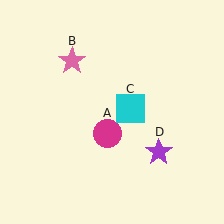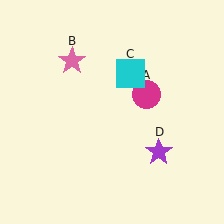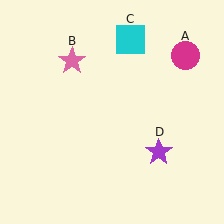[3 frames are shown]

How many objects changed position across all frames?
2 objects changed position: magenta circle (object A), cyan square (object C).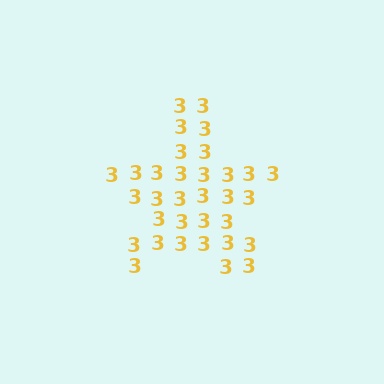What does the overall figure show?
The overall figure shows a star.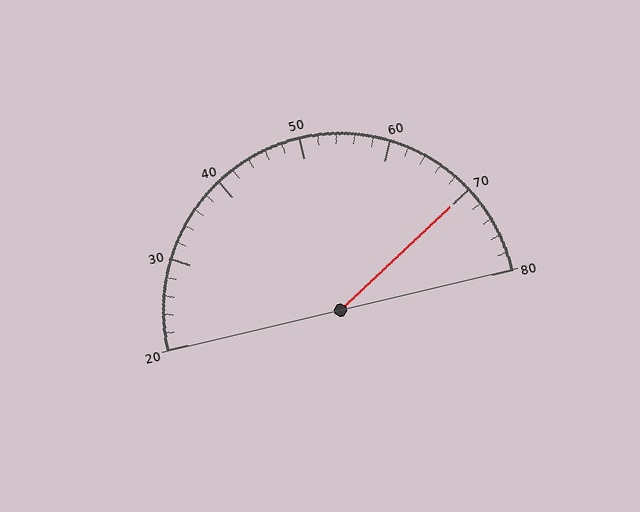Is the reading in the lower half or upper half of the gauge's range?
The reading is in the upper half of the range (20 to 80).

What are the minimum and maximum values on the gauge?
The gauge ranges from 20 to 80.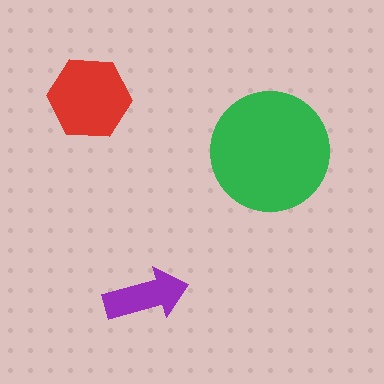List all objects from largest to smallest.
The green circle, the red hexagon, the purple arrow.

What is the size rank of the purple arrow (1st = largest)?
3rd.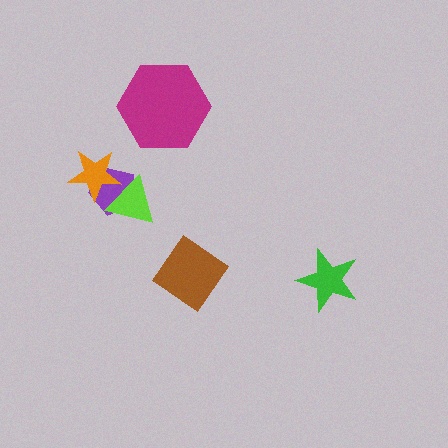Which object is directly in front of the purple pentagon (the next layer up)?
The orange star is directly in front of the purple pentagon.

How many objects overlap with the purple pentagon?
2 objects overlap with the purple pentagon.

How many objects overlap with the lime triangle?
2 objects overlap with the lime triangle.